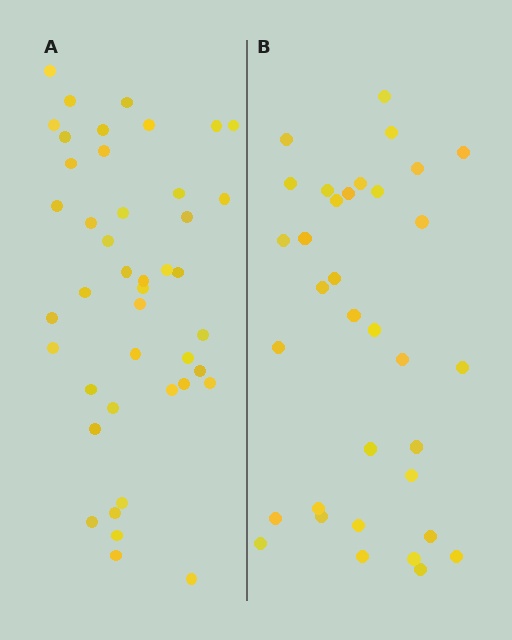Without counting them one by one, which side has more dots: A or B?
Region A (the left region) has more dots.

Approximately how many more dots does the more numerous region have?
Region A has roughly 8 or so more dots than region B.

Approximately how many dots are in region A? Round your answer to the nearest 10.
About 40 dots. (The exact count is 43, which rounds to 40.)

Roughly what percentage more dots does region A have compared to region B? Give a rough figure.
About 25% more.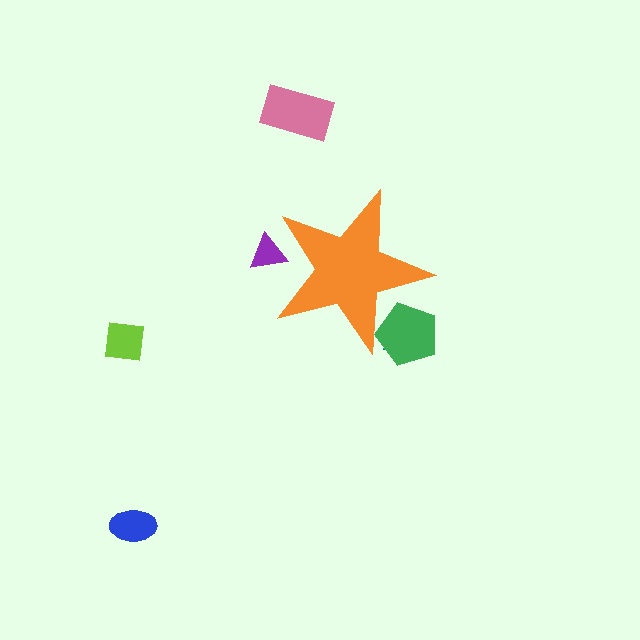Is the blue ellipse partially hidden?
No, the blue ellipse is fully visible.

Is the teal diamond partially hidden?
Yes, the teal diamond is partially hidden behind the orange star.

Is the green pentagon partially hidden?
Yes, the green pentagon is partially hidden behind the orange star.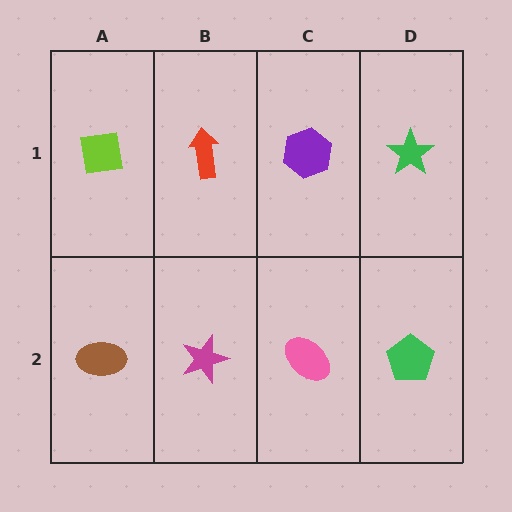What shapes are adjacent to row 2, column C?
A purple hexagon (row 1, column C), a magenta star (row 2, column B), a green pentagon (row 2, column D).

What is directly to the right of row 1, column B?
A purple hexagon.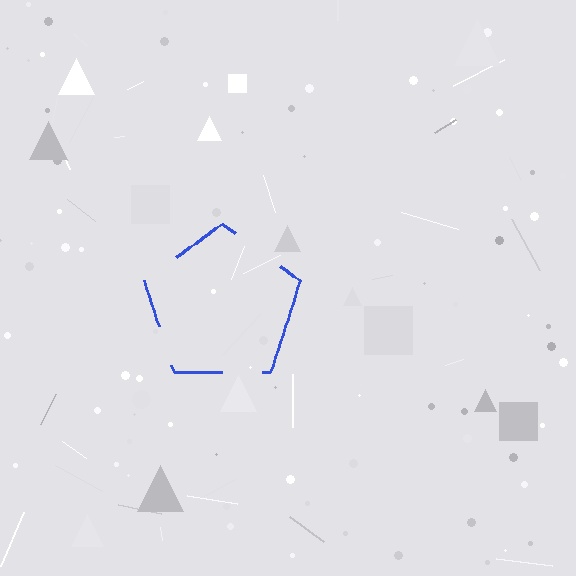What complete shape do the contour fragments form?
The contour fragments form a pentagon.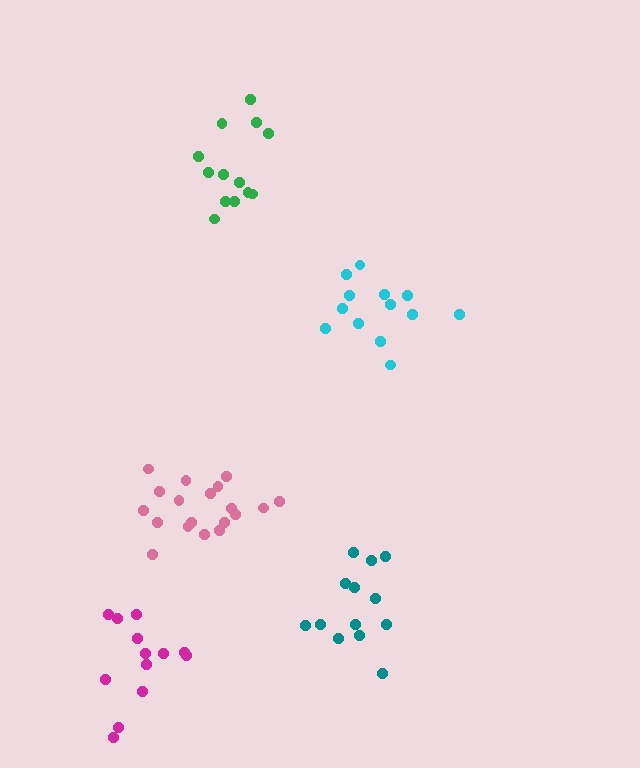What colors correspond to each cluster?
The clusters are colored: pink, teal, magenta, green, cyan.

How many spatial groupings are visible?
There are 5 spatial groupings.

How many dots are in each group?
Group 1: 19 dots, Group 2: 13 dots, Group 3: 13 dots, Group 4: 13 dots, Group 5: 13 dots (71 total).